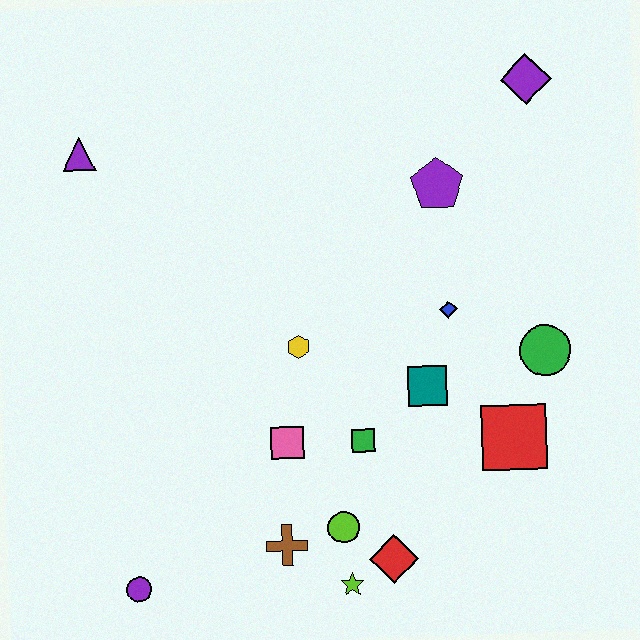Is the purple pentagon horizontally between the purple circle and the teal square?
No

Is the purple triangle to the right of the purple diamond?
No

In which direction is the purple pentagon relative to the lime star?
The purple pentagon is above the lime star.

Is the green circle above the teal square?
Yes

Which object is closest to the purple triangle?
The yellow hexagon is closest to the purple triangle.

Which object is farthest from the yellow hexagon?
The purple diamond is farthest from the yellow hexagon.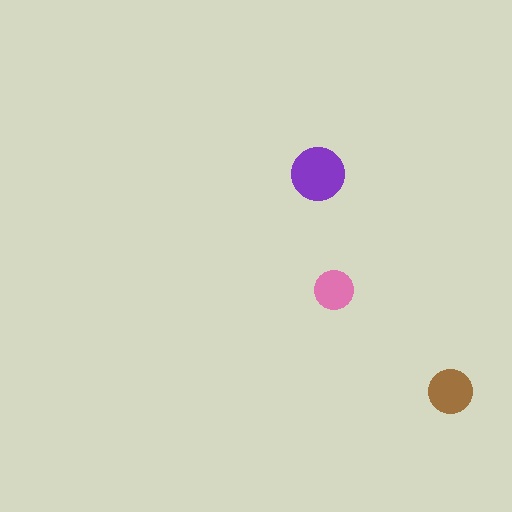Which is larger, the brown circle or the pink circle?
The brown one.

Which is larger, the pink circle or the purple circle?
The purple one.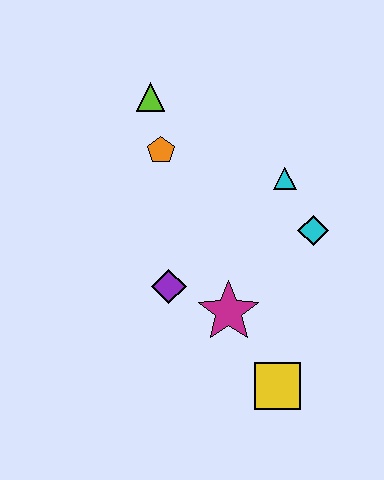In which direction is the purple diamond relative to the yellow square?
The purple diamond is to the left of the yellow square.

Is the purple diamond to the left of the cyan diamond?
Yes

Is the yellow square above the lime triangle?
No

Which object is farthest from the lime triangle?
The yellow square is farthest from the lime triangle.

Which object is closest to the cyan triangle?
The cyan diamond is closest to the cyan triangle.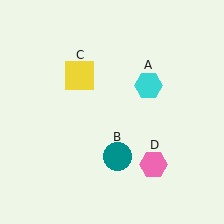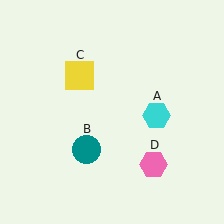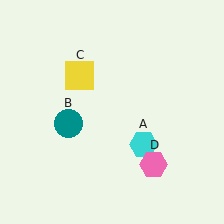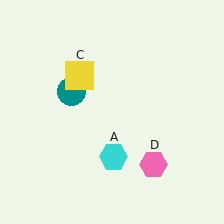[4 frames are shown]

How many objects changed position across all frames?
2 objects changed position: cyan hexagon (object A), teal circle (object B).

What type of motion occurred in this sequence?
The cyan hexagon (object A), teal circle (object B) rotated clockwise around the center of the scene.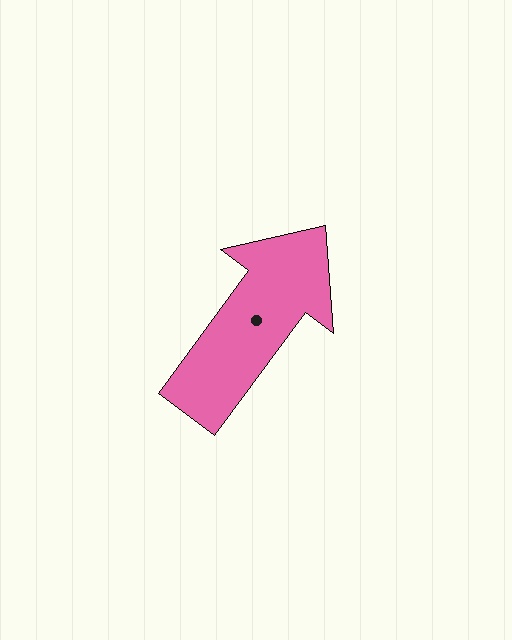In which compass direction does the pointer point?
Northeast.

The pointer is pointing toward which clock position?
Roughly 1 o'clock.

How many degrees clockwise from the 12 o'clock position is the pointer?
Approximately 36 degrees.